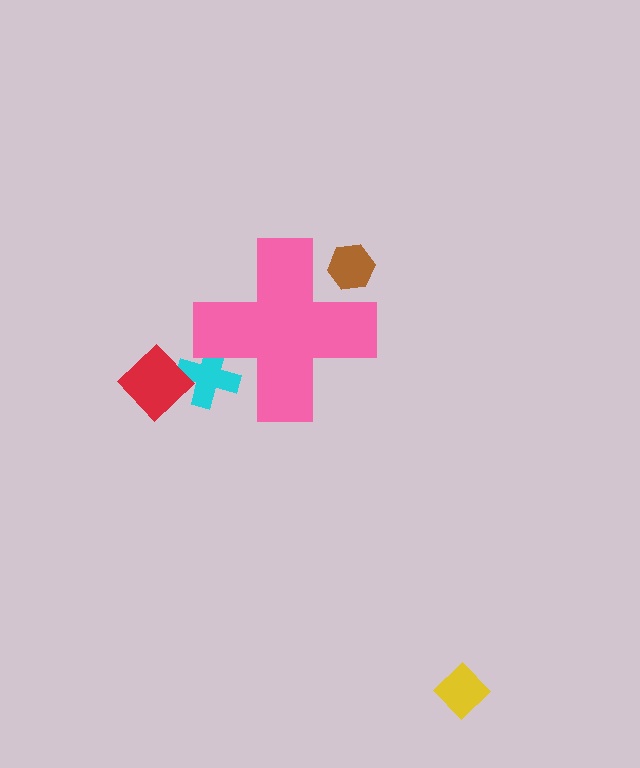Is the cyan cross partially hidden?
Yes, the cyan cross is partially hidden behind the pink cross.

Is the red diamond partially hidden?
No, the red diamond is fully visible.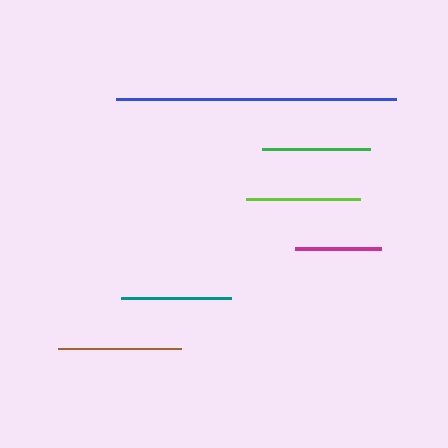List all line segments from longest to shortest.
From longest to shortest: blue, brown, lime, teal, green, magenta.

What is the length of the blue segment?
The blue segment is approximately 280 pixels long.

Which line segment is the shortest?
The magenta line is the shortest at approximately 86 pixels.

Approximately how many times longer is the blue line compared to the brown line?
The blue line is approximately 2.3 times the length of the brown line.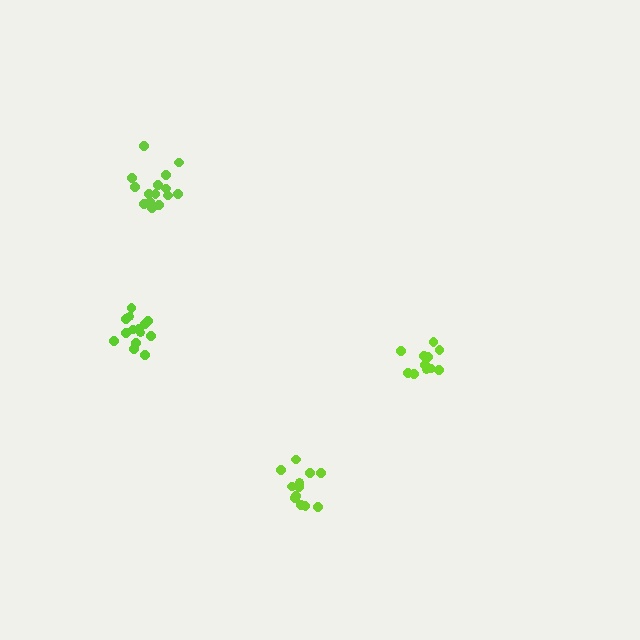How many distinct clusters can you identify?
There are 4 distinct clusters.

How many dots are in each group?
Group 1: 12 dots, Group 2: 14 dots, Group 3: 13 dots, Group 4: 15 dots (54 total).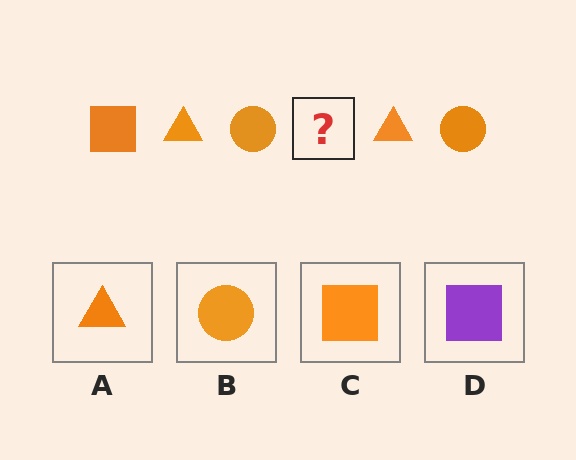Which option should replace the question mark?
Option C.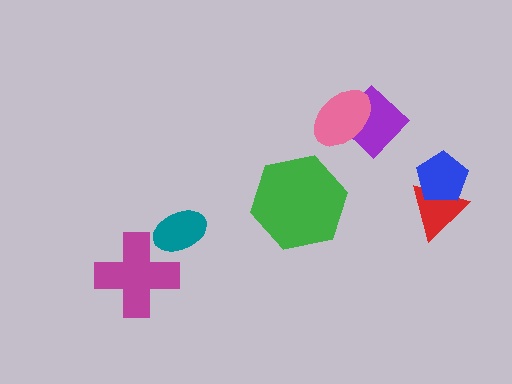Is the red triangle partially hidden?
Yes, it is partially covered by another shape.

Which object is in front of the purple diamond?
The pink ellipse is in front of the purple diamond.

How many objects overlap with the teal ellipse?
1 object overlaps with the teal ellipse.